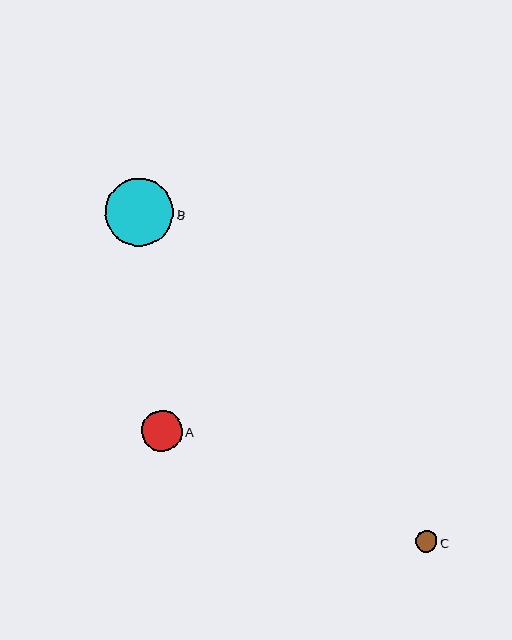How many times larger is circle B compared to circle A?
Circle B is approximately 1.7 times the size of circle A.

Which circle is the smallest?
Circle C is the smallest with a size of approximately 21 pixels.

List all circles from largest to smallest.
From largest to smallest: B, A, C.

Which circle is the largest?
Circle B is the largest with a size of approximately 68 pixels.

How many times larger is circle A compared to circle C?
Circle A is approximately 1.9 times the size of circle C.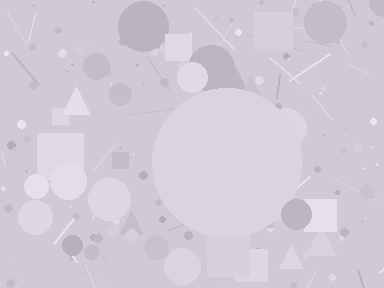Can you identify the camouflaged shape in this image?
The camouflaged shape is a circle.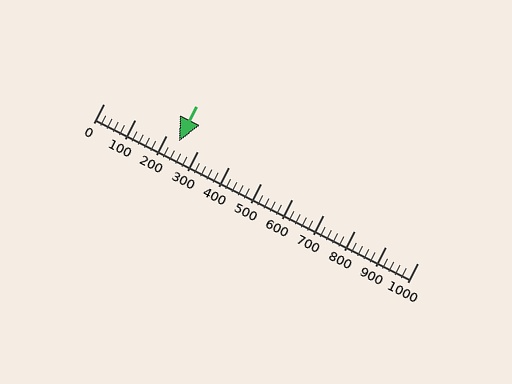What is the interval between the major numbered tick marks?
The major tick marks are spaced 100 units apart.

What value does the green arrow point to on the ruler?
The green arrow points to approximately 240.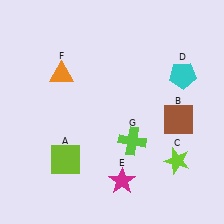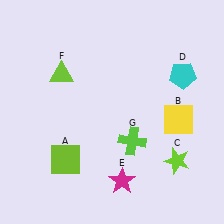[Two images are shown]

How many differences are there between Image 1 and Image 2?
There are 2 differences between the two images.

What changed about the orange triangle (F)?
In Image 1, F is orange. In Image 2, it changed to lime.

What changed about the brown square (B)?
In Image 1, B is brown. In Image 2, it changed to yellow.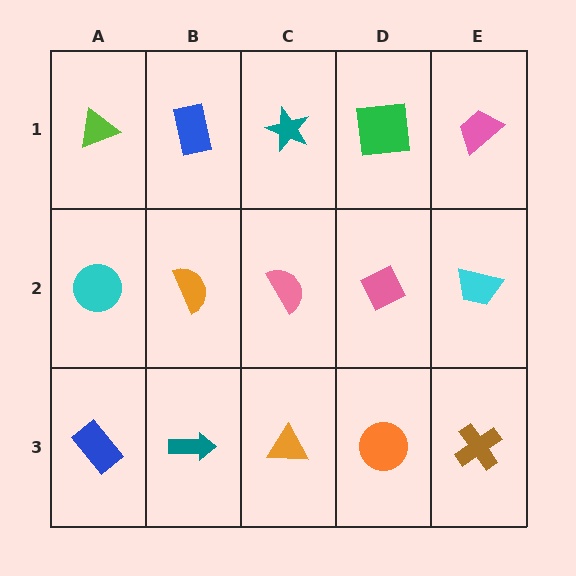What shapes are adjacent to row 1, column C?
A pink semicircle (row 2, column C), a blue rectangle (row 1, column B), a green square (row 1, column D).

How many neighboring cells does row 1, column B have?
3.